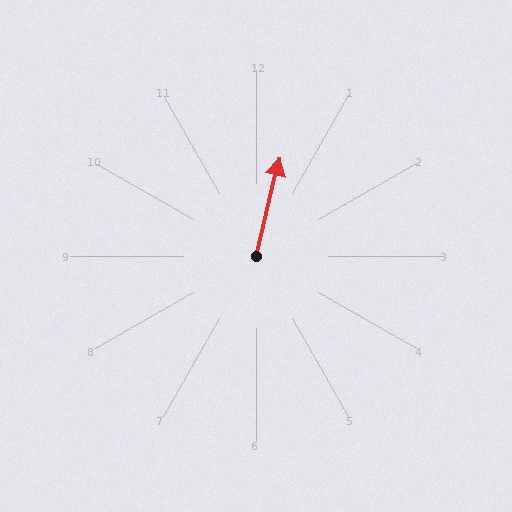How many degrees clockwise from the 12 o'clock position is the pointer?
Approximately 14 degrees.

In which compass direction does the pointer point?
North.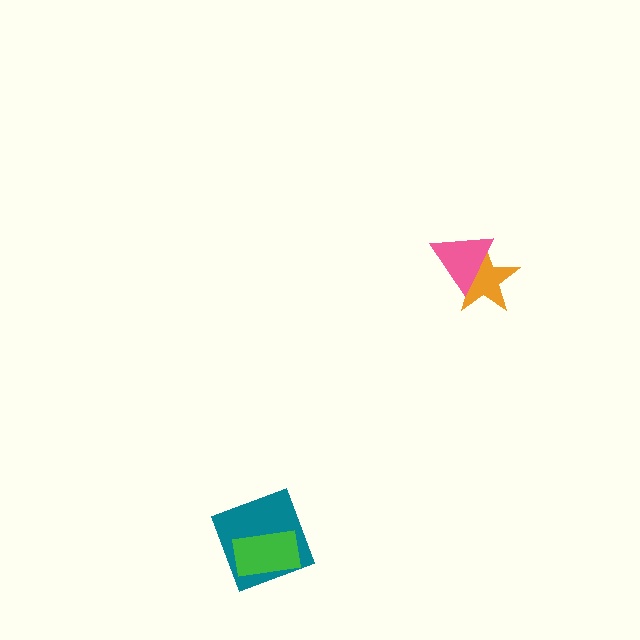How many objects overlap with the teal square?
1 object overlaps with the teal square.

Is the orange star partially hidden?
Yes, it is partially covered by another shape.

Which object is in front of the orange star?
The pink triangle is in front of the orange star.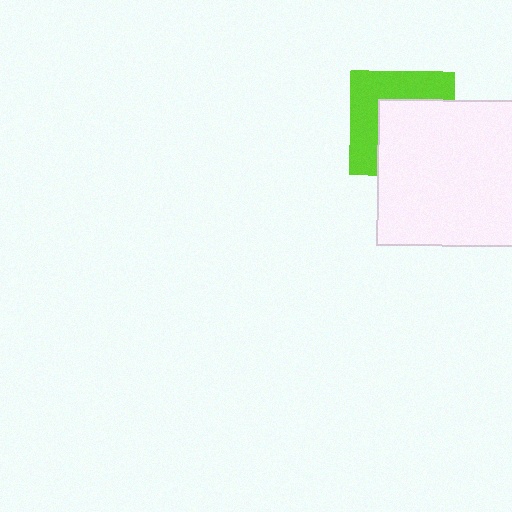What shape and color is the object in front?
The object in front is a white square.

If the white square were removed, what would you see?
You would see the complete lime square.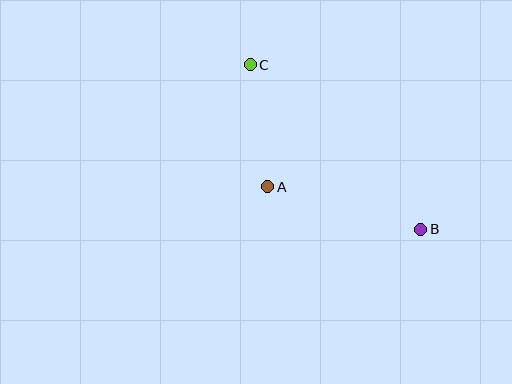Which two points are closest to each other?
Points A and C are closest to each other.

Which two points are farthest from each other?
Points B and C are farthest from each other.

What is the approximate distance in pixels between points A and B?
The distance between A and B is approximately 159 pixels.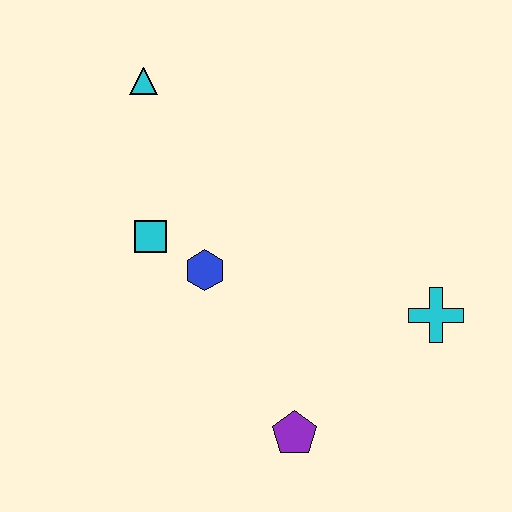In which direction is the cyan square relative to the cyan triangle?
The cyan square is below the cyan triangle.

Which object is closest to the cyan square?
The blue hexagon is closest to the cyan square.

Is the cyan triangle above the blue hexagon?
Yes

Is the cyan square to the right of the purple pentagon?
No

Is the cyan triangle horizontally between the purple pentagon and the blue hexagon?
No